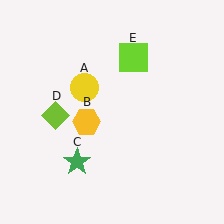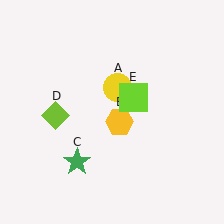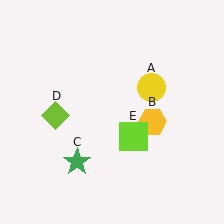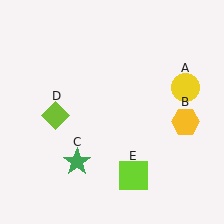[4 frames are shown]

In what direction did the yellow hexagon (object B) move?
The yellow hexagon (object B) moved right.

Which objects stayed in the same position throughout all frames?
Green star (object C) and lime diamond (object D) remained stationary.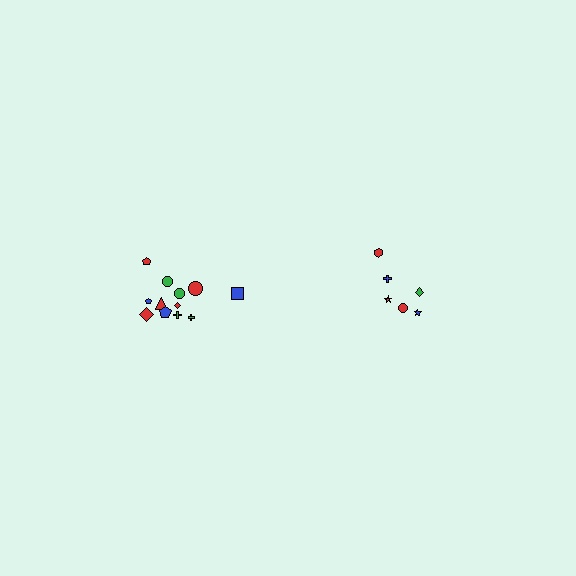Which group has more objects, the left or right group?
The left group.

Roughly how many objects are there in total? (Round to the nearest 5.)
Roughly 20 objects in total.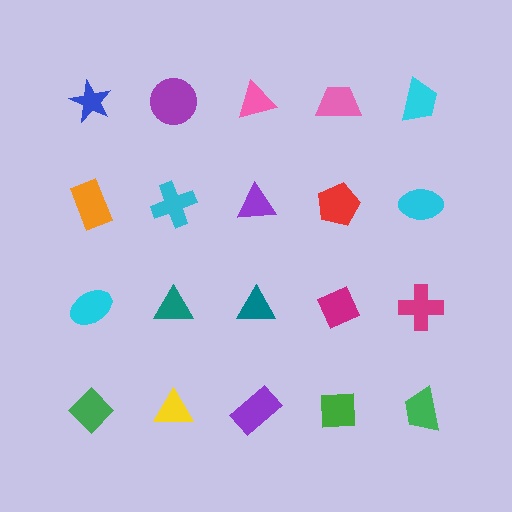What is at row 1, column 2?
A purple circle.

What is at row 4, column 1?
A green diamond.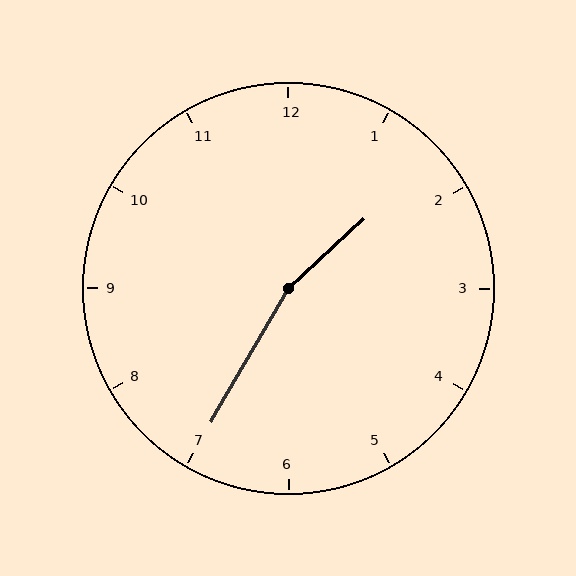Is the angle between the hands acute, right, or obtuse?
It is obtuse.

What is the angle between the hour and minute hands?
Approximately 162 degrees.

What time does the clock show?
1:35.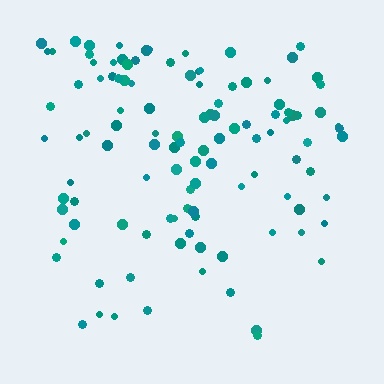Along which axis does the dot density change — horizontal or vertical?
Vertical.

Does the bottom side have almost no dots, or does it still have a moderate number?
Still a moderate number, just noticeably fewer than the top.